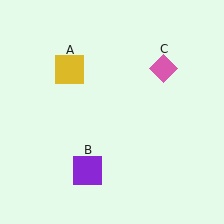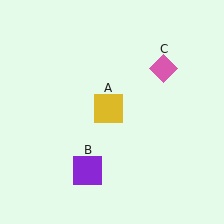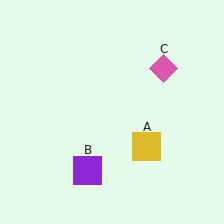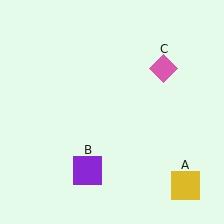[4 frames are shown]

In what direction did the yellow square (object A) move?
The yellow square (object A) moved down and to the right.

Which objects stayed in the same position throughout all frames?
Purple square (object B) and pink diamond (object C) remained stationary.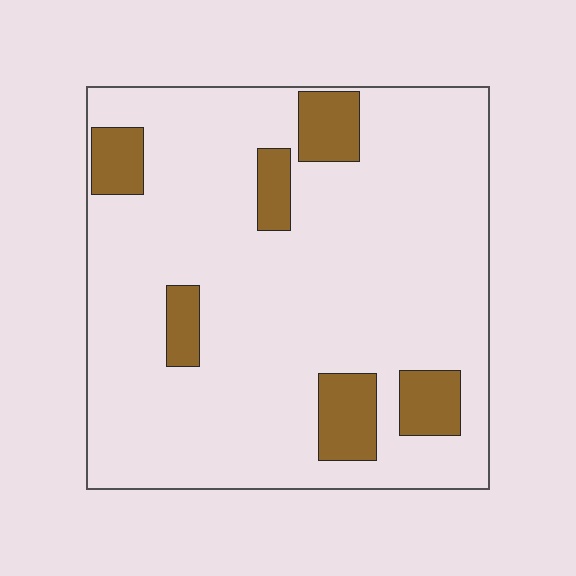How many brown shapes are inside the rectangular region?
6.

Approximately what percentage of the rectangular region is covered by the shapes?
Approximately 15%.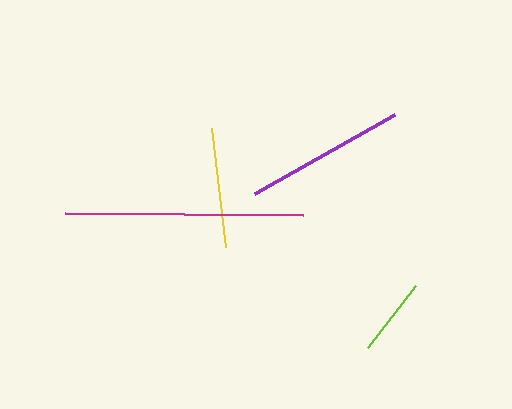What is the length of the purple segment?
The purple segment is approximately 161 pixels long.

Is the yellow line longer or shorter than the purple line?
The purple line is longer than the yellow line.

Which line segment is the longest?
The magenta line is the longest at approximately 237 pixels.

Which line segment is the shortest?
The lime line is the shortest at approximately 78 pixels.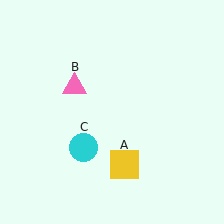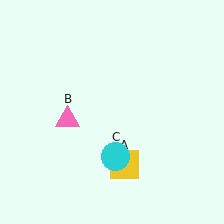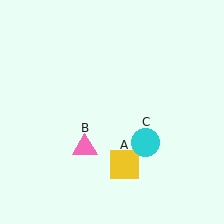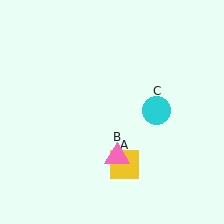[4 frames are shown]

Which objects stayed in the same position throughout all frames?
Yellow square (object A) remained stationary.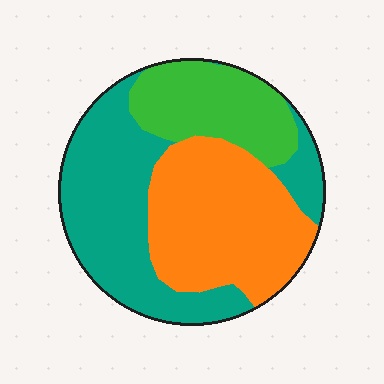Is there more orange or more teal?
Teal.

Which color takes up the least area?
Green, at roughly 20%.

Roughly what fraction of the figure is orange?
Orange takes up about three eighths (3/8) of the figure.